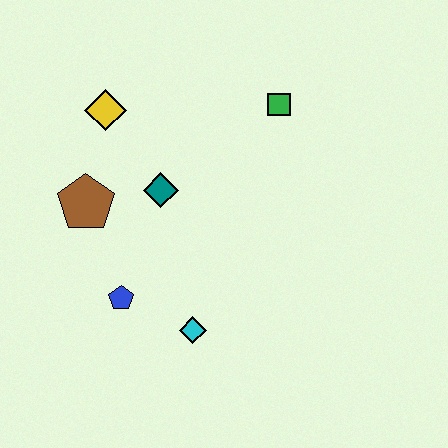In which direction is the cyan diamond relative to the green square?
The cyan diamond is below the green square.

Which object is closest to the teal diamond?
The brown pentagon is closest to the teal diamond.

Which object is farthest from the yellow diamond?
The cyan diamond is farthest from the yellow diamond.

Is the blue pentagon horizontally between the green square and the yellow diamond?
Yes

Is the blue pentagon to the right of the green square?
No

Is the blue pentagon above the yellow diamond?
No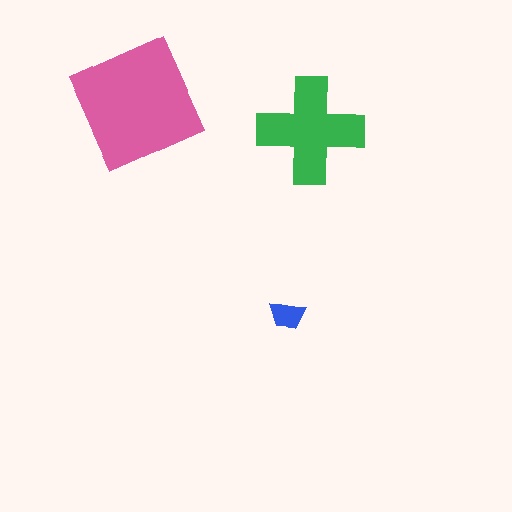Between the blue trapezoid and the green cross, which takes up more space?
The green cross.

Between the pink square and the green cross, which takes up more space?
The pink square.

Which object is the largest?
The pink square.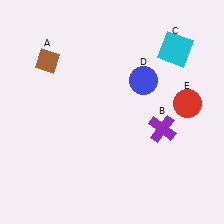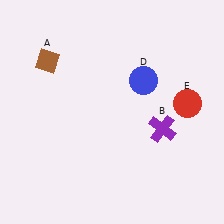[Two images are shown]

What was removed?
The cyan square (C) was removed in Image 2.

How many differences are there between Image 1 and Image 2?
There is 1 difference between the two images.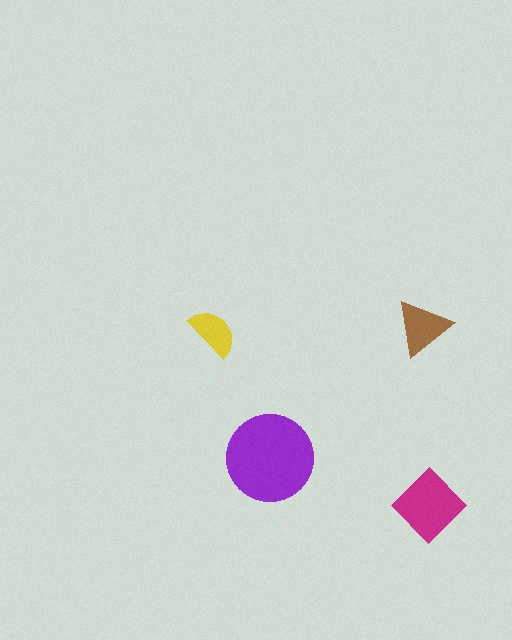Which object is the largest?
The purple circle.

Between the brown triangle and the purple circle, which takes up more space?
The purple circle.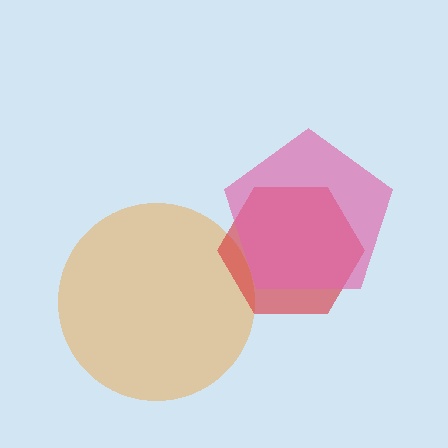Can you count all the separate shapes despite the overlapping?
Yes, there are 3 separate shapes.